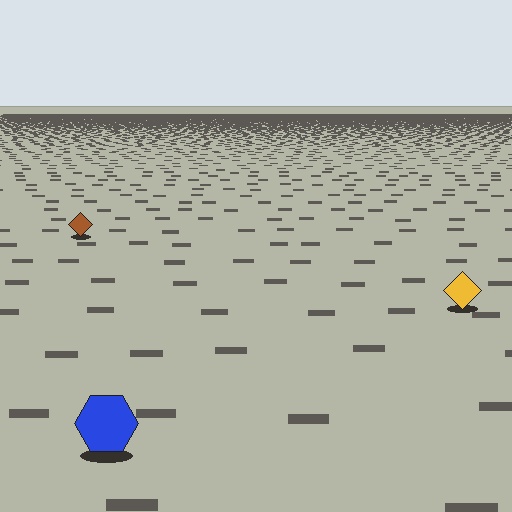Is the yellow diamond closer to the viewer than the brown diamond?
Yes. The yellow diamond is closer — you can tell from the texture gradient: the ground texture is coarser near it.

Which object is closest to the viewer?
The blue hexagon is closest. The texture marks near it are larger and more spread out.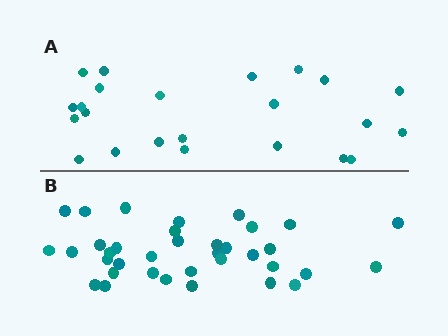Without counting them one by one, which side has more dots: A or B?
Region B (the bottom region) has more dots.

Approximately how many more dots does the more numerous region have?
Region B has approximately 15 more dots than region A.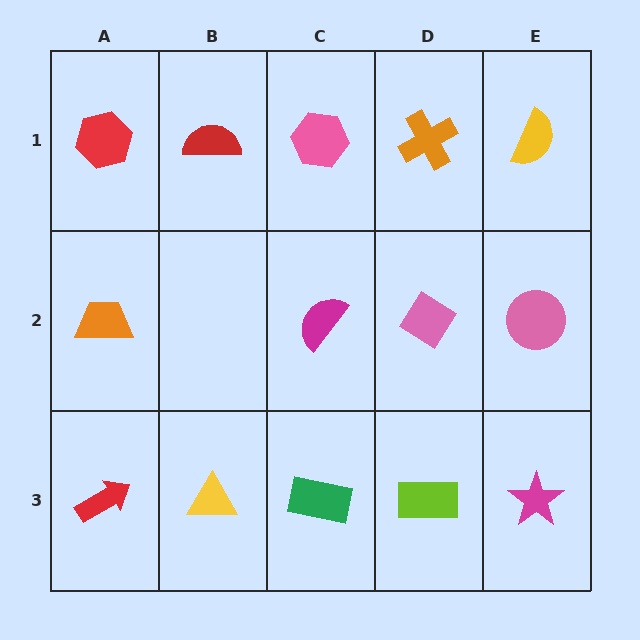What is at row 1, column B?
A red semicircle.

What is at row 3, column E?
A magenta star.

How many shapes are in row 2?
4 shapes.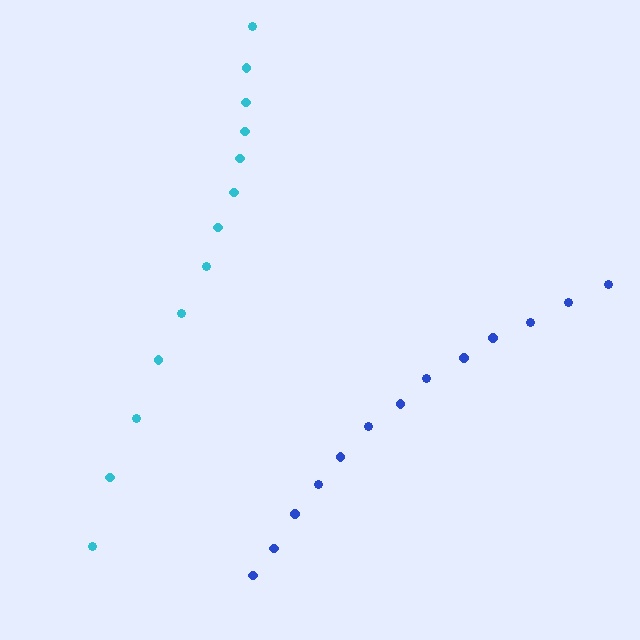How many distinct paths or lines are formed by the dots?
There are 2 distinct paths.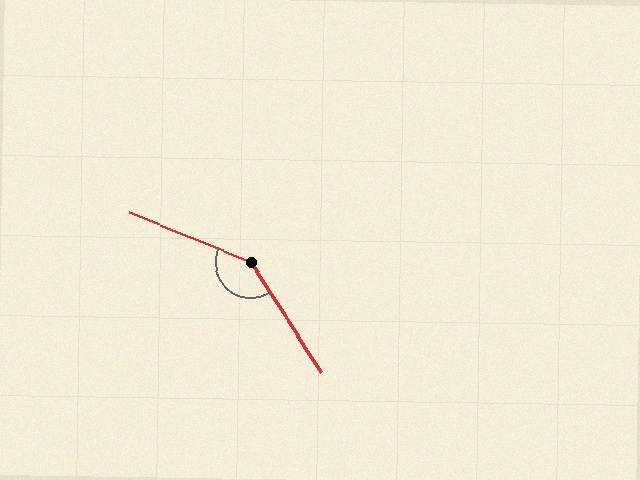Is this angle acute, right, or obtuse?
It is obtuse.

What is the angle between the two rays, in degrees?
Approximately 146 degrees.